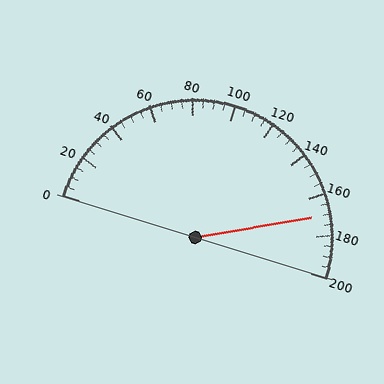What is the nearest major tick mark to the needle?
The nearest major tick mark is 160.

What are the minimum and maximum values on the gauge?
The gauge ranges from 0 to 200.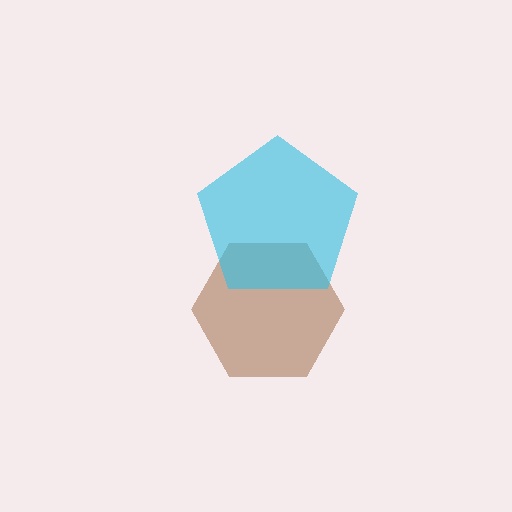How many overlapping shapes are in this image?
There are 2 overlapping shapes in the image.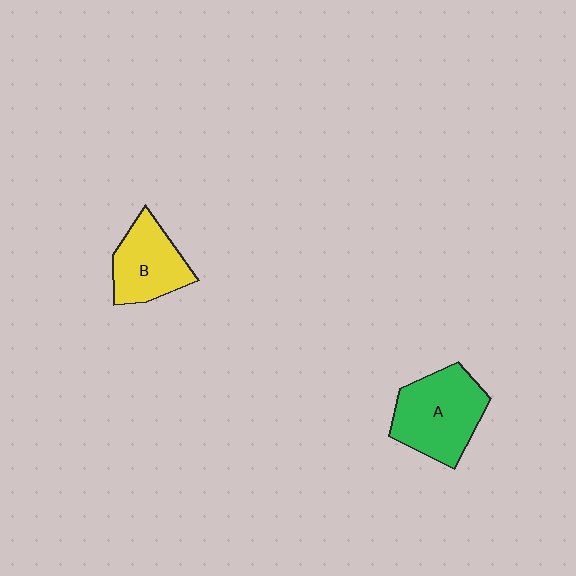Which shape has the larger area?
Shape A (green).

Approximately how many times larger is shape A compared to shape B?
Approximately 1.3 times.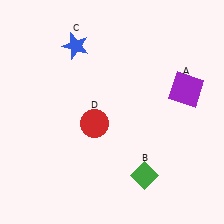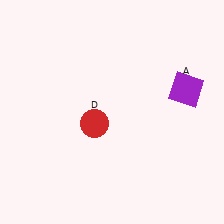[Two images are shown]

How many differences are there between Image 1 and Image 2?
There are 2 differences between the two images.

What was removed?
The green diamond (B), the blue star (C) were removed in Image 2.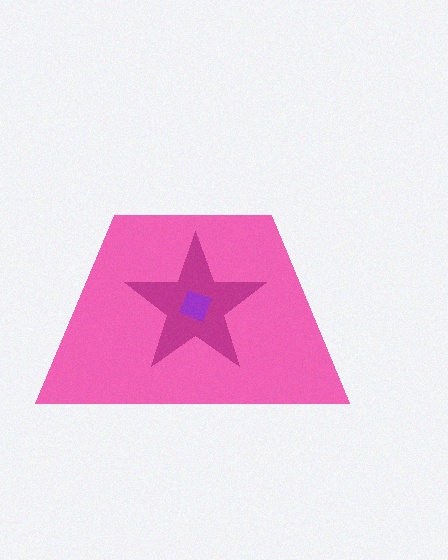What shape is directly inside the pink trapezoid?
The magenta star.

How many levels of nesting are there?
3.